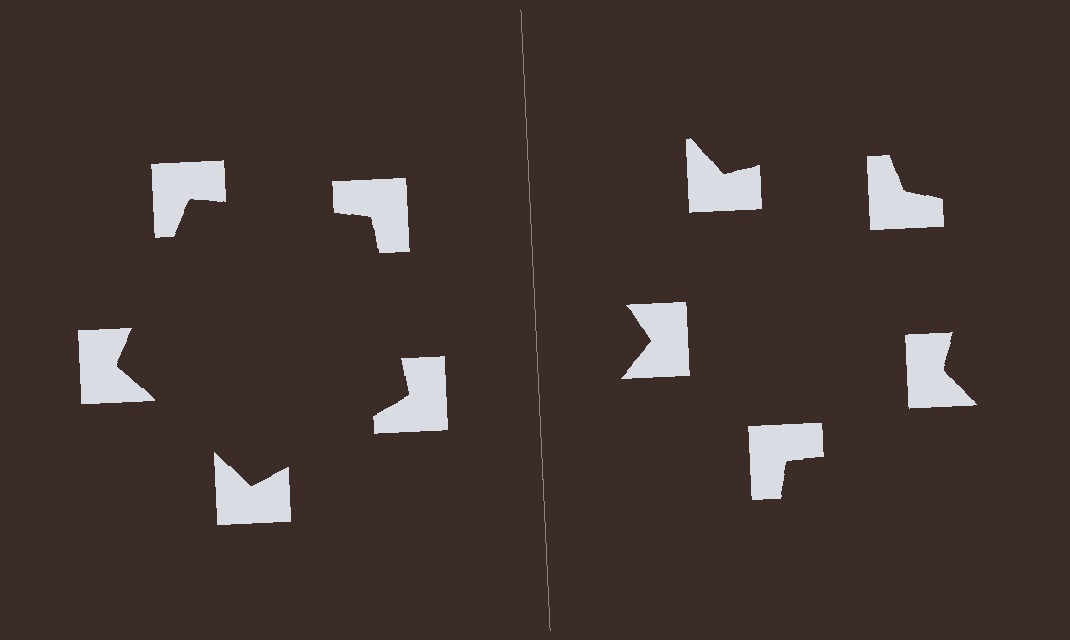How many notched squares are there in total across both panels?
10 — 5 on each side.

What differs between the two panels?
The notched squares are positioned identically on both sides; only the wedge orientations differ. On the left they align to a pentagon; on the right they are misaligned.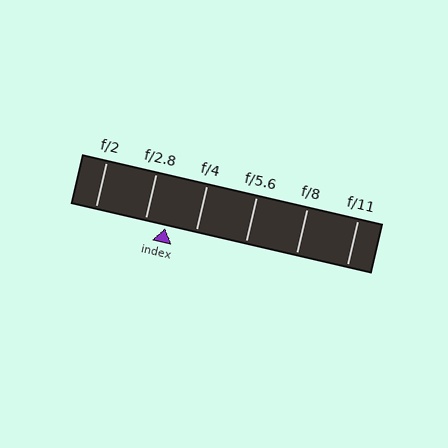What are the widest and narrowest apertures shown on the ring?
The widest aperture shown is f/2 and the narrowest is f/11.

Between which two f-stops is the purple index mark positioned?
The index mark is between f/2.8 and f/4.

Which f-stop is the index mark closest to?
The index mark is closest to f/2.8.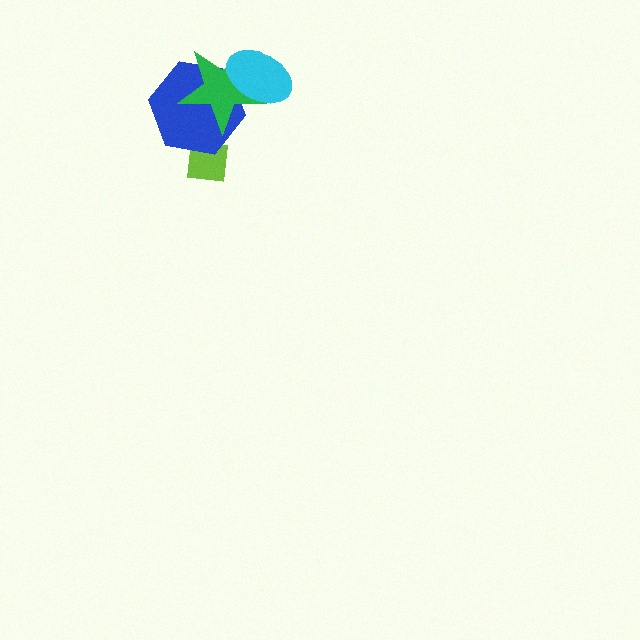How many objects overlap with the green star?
2 objects overlap with the green star.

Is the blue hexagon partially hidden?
Yes, it is partially covered by another shape.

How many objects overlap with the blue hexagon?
3 objects overlap with the blue hexagon.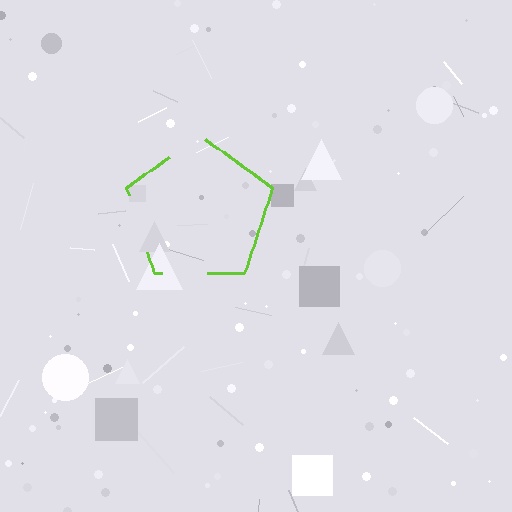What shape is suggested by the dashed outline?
The dashed outline suggests a pentagon.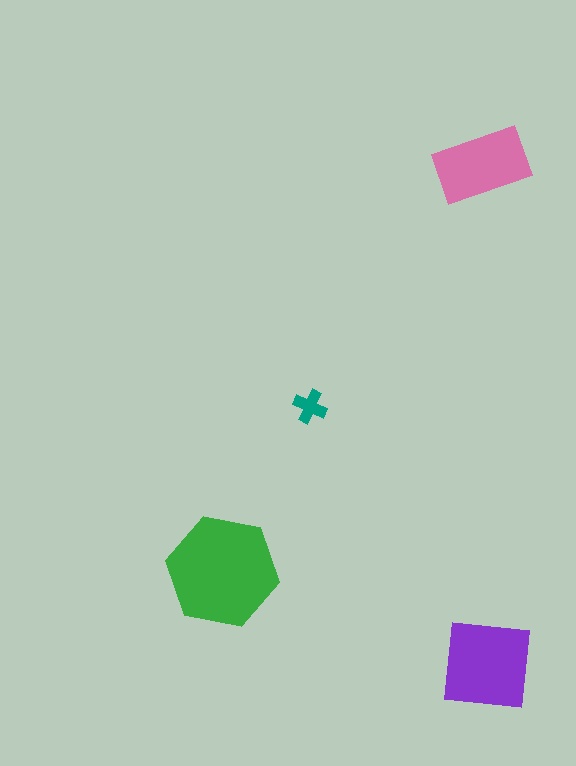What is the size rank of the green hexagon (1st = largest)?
1st.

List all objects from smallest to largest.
The teal cross, the pink rectangle, the purple square, the green hexagon.